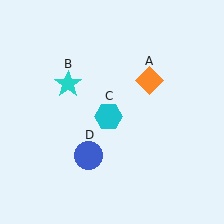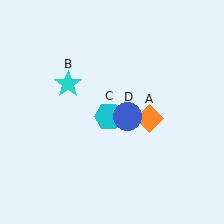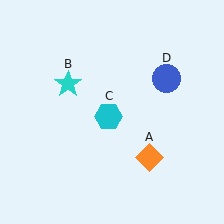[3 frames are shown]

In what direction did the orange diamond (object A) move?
The orange diamond (object A) moved down.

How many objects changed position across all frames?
2 objects changed position: orange diamond (object A), blue circle (object D).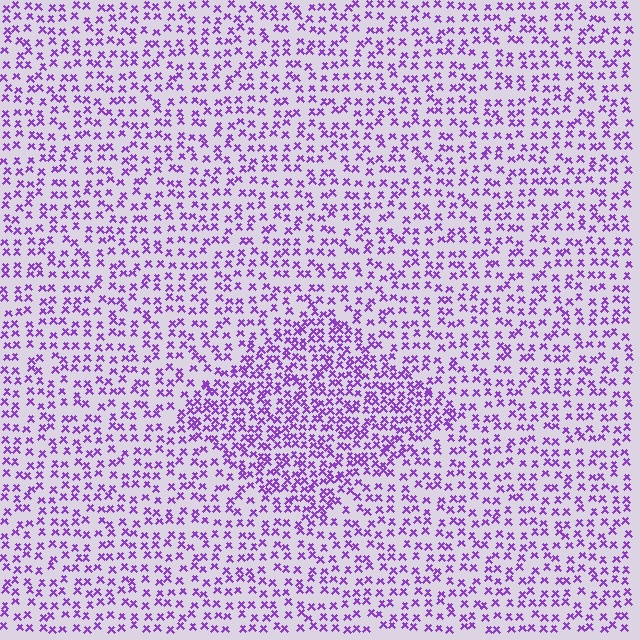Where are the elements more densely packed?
The elements are more densely packed inside the diamond boundary.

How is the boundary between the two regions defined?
The boundary is defined by a change in element density (approximately 1.8x ratio). All elements are the same color, size, and shape.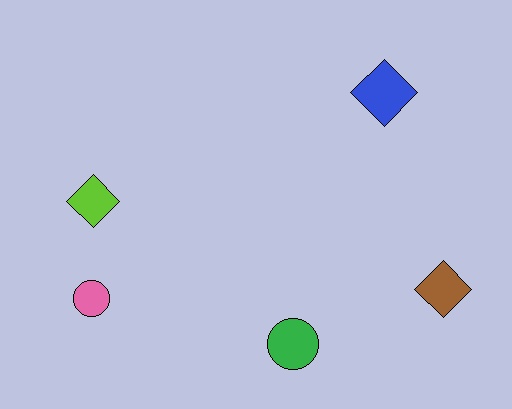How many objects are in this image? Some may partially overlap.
There are 5 objects.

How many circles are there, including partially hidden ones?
There are 2 circles.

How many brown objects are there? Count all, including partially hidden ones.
There is 1 brown object.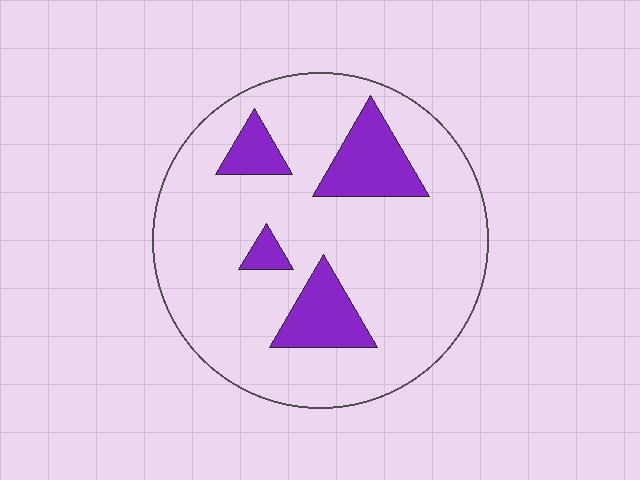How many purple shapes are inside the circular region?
4.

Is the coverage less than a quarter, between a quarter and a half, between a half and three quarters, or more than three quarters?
Less than a quarter.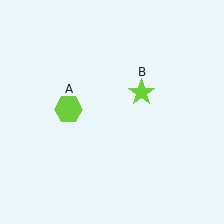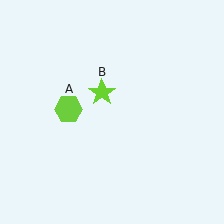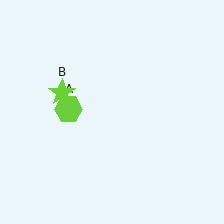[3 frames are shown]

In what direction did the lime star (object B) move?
The lime star (object B) moved left.